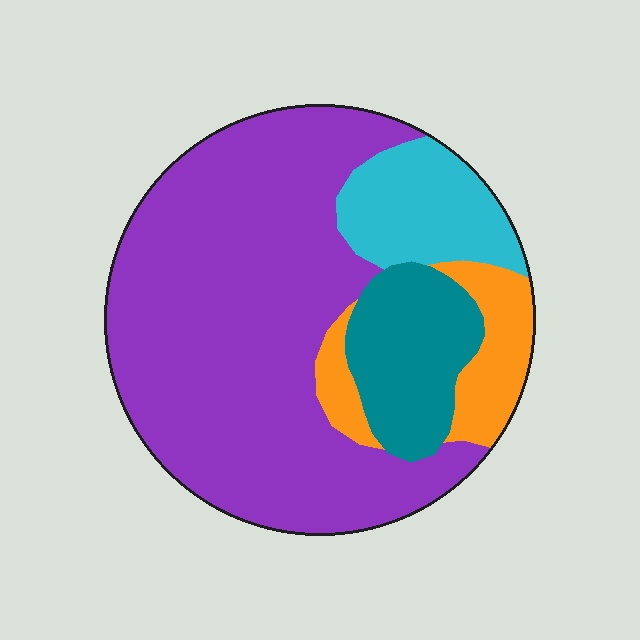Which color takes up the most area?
Purple, at roughly 65%.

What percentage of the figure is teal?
Teal covers 13% of the figure.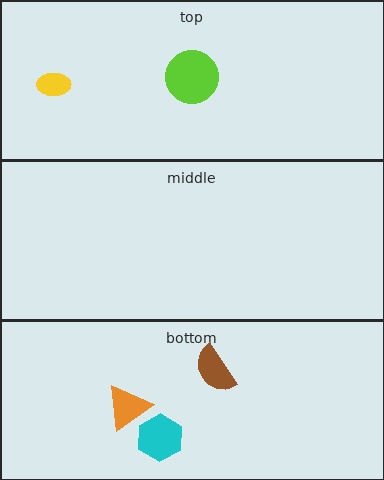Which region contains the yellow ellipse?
The top region.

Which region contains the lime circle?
The top region.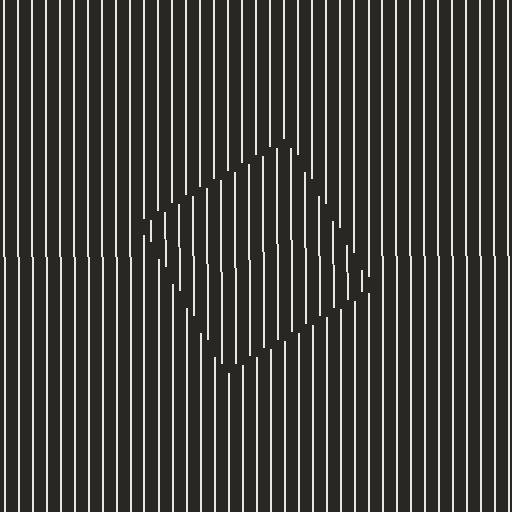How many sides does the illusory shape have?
4 sides — the line-ends trace a square.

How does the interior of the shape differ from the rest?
The interior of the shape contains the same grating, shifted by half a period — the contour is defined by the phase discontinuity where line-ends from the inner and outer gratings abut.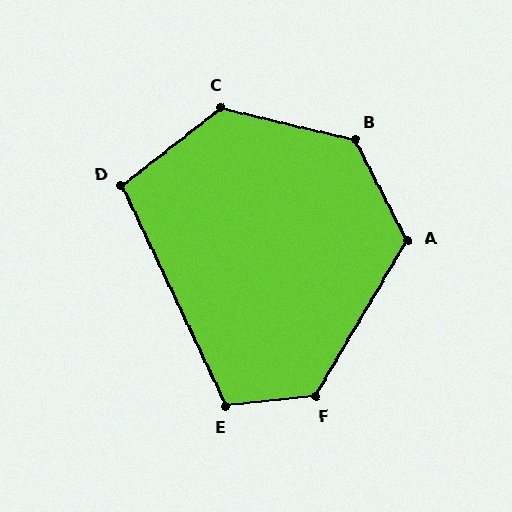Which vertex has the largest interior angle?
B, at approximately 131 degrees.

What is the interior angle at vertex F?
Approximately 126 degrees (obtuse).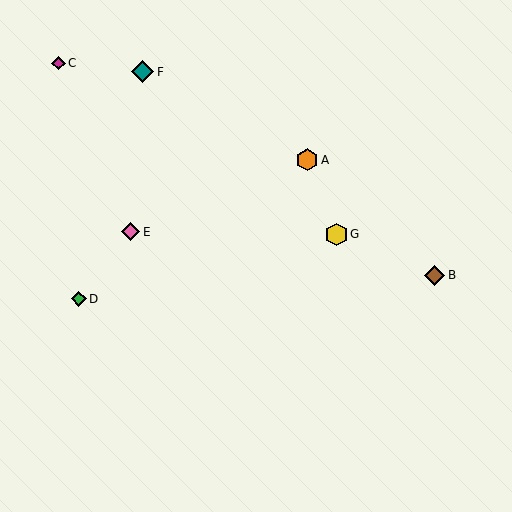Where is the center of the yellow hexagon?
The center of the yellow hexagon is at (336, 234).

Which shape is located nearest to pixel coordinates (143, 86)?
The teal diamond (labeled F) at (143, 72) is nearest to that location.